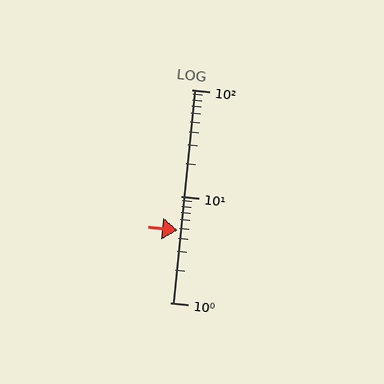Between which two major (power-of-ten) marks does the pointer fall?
The pointer is between 1 and 10.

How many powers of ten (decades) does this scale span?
The scale spans 2 decades, from 1 to 100.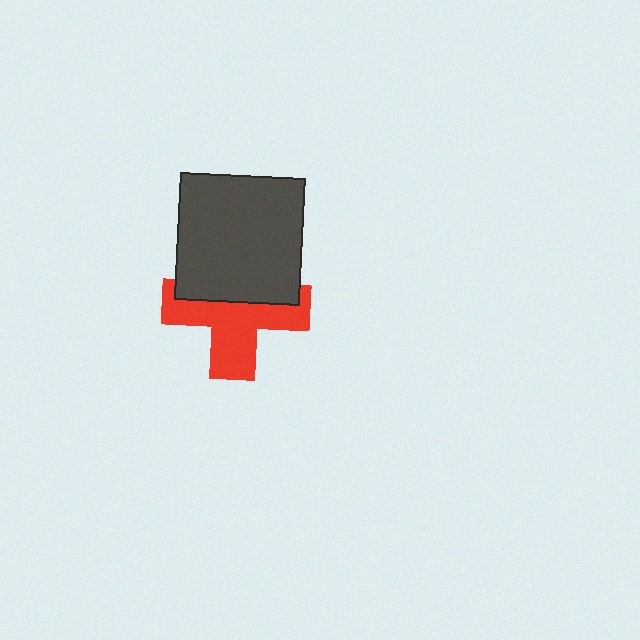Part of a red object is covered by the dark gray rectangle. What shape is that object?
It is a cross.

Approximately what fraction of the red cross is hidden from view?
Roughly 45% of the red cross is hidden behind the dark gray rectangle.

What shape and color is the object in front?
The object in front is a dark gray rectangle.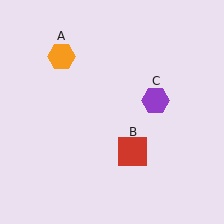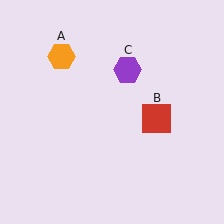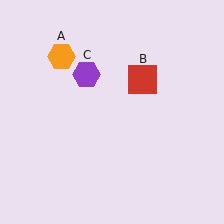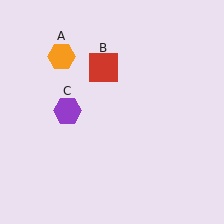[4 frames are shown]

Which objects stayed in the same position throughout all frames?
Orange hexagon (object A) remained stationary.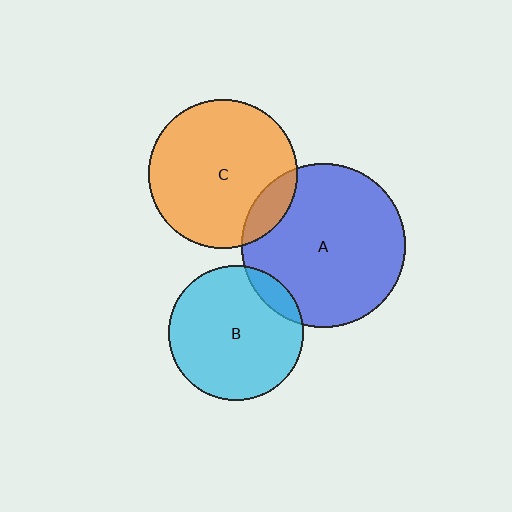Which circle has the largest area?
Circle A (blue).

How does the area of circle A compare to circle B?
Approximately 1.5 times.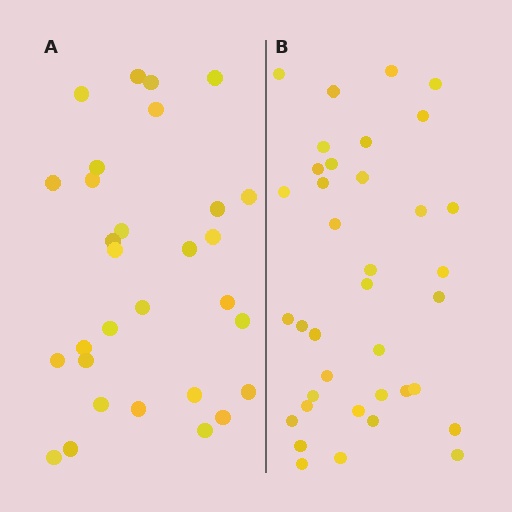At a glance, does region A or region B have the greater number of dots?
Region B (the right region) has more dots.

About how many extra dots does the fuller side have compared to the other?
Region B has roughly 8 or so more dots than region A.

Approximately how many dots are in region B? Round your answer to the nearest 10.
About 40 dots. (The exact count is 37, which rounds to 40.)